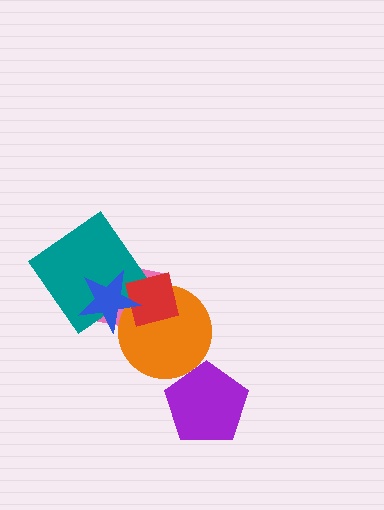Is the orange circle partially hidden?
Yes, it is partially covered by another shape.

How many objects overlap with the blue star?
4 objects overlap with the blue star.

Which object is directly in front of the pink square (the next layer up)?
The teal diamond is directly in front of the pink square.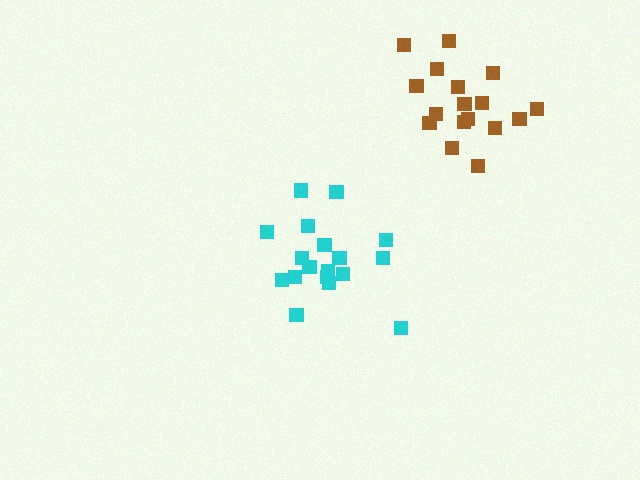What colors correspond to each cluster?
The clusters are colored: brown, cyan.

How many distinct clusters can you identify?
There are 2 distinct clusters.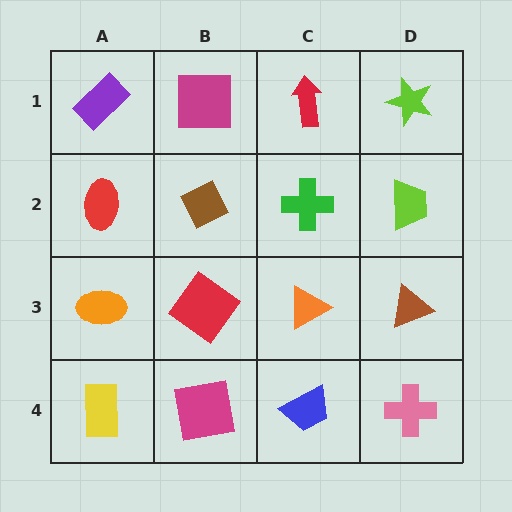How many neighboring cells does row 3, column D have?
3.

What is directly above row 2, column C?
A red arrow.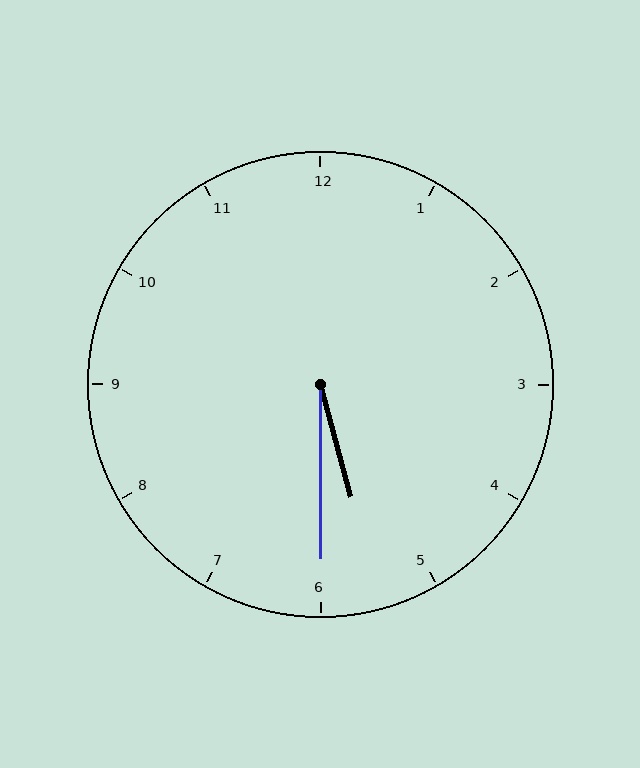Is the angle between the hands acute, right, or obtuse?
It is acute.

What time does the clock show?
5:30.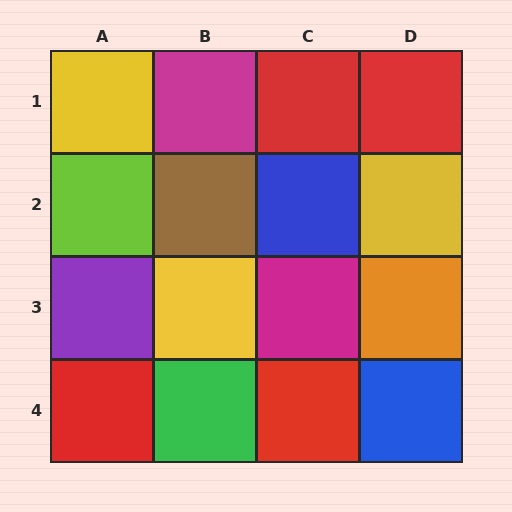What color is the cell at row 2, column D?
Yellow.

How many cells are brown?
1 cell is brown.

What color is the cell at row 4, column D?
Blue.